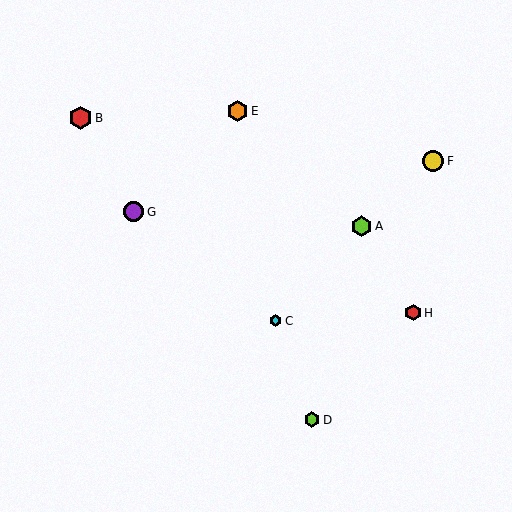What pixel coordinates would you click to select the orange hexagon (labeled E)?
Click at (237, 111) to select the orange hexagon E.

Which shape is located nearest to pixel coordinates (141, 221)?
The purple circle (labeled G) at (134, 212) is nearest to that location.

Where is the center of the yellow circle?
The center of the yellow circle is at (433, 161).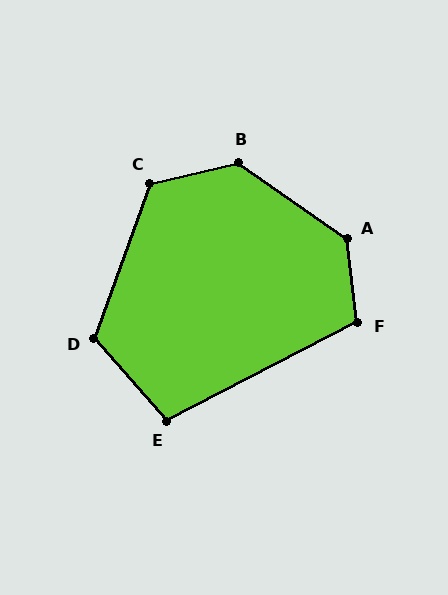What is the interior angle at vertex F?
Approximately 110 degrees (obtuse).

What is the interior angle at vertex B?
Approximately 131 degrees (obtuse).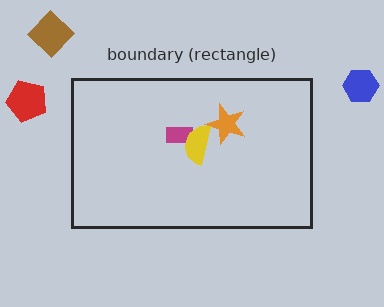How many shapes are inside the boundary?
3 inside, 3 outside.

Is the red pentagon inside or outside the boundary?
Outside.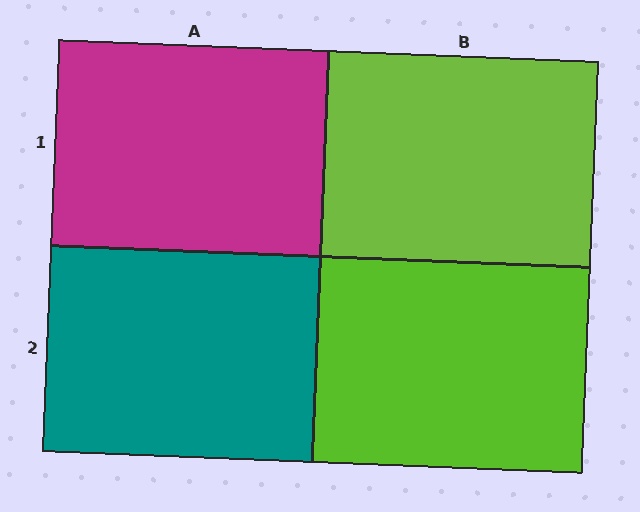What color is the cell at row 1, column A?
Magenta.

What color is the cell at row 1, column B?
Lime.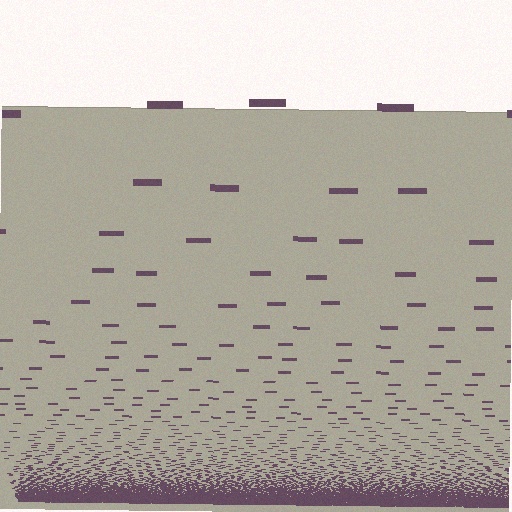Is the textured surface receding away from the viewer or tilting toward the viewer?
The surface appears to tilt toward the viewer. Texture elements get larger and sparser toward the top.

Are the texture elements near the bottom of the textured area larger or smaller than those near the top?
Smaller. The gradient is inverted — elements near the bottom are smaller and denser.